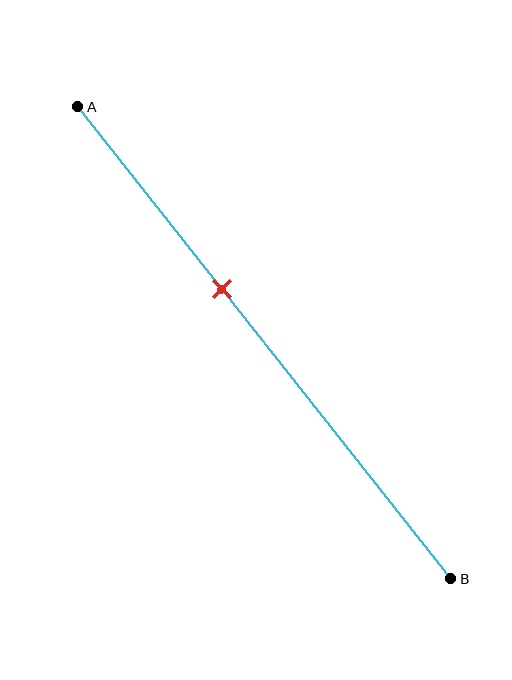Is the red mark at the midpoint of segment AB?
No, the mark is at about 40% from A, not at the 50% midpoint.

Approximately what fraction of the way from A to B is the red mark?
The red mark is approximately 40% of the way from A to B.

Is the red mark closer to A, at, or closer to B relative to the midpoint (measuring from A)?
The red mark is closer to point A than the midpoint of segment AB.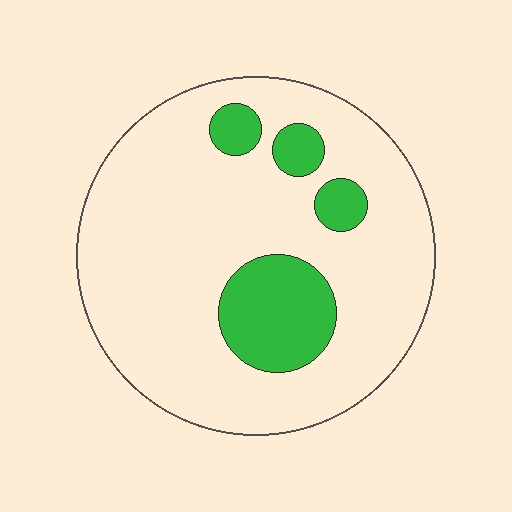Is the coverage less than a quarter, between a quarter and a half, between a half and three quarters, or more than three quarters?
Less than a quarter.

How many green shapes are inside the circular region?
4.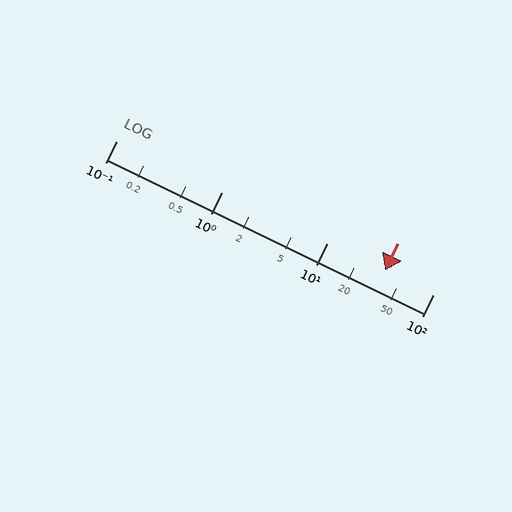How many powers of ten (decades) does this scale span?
The scale spans 3 decades, from 0.1 to 100.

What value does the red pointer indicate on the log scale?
The pointer indicates approximately 35.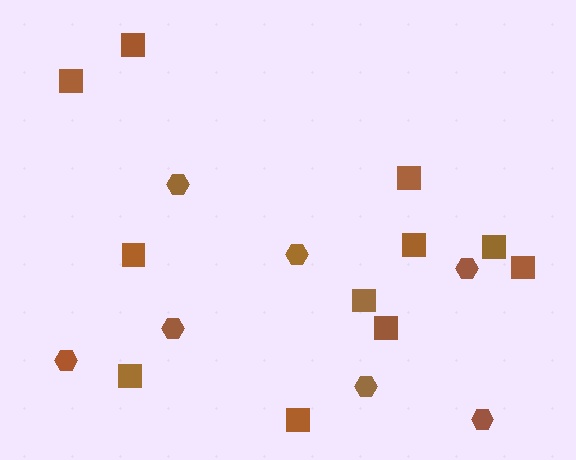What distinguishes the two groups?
There are 2 groups: one group of squares (11) and one group of hexagons (7).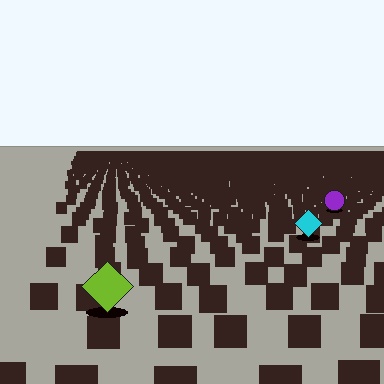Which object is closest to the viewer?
The lime diamond is closest. The texture marks near it are larger and more spread out.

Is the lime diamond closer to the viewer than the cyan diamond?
Yes. The lime diamond is closer — you can tell from the texture gradient: the ground texture is coarser near it.